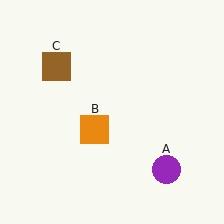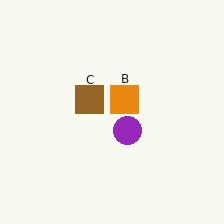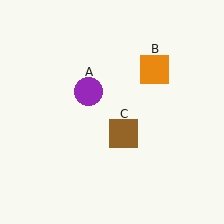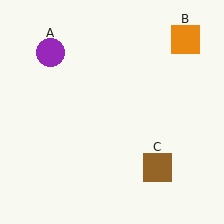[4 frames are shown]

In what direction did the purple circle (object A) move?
The purple circle (object A) moved up and to the left.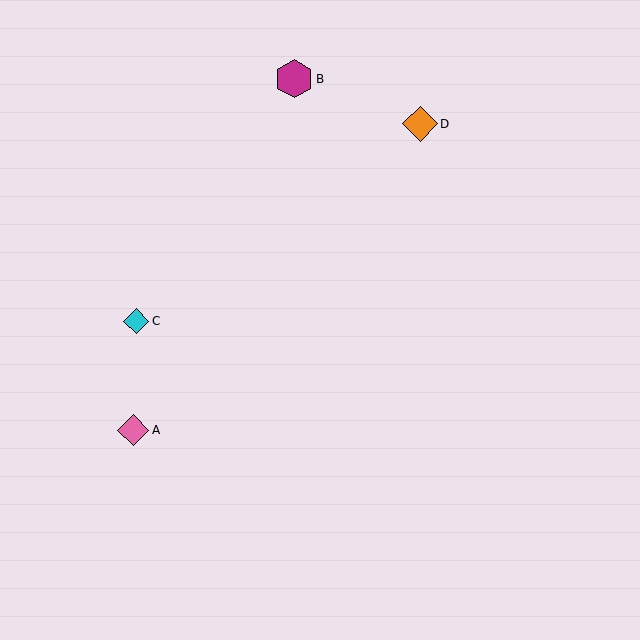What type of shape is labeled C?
Shape C is a cyan diamond.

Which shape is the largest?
The magenta hexagon (labeled B) is the largest.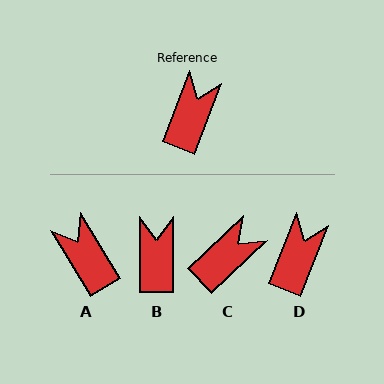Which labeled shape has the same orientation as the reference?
D.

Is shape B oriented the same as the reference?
No, it is off by about 21 degrees.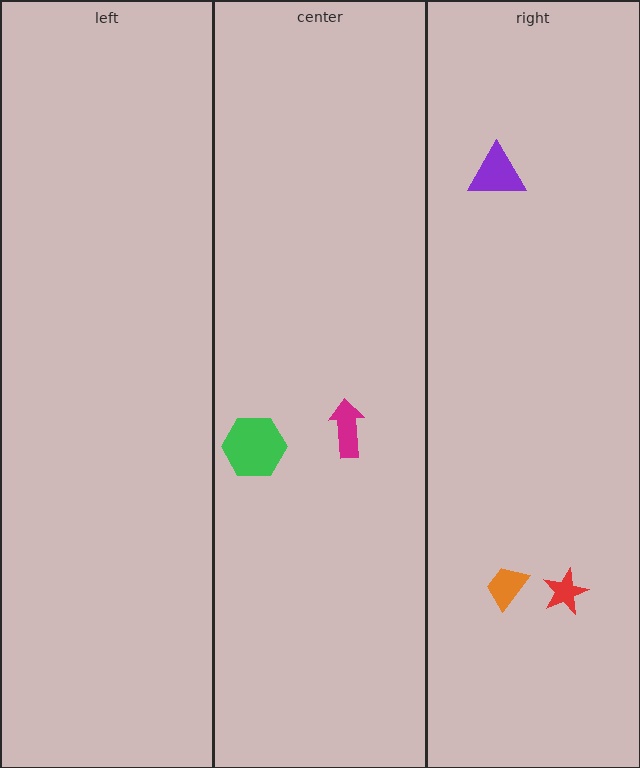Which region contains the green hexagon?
The center region.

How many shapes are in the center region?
2.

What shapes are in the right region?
The orange trapezoid, the red star, the purple triangle.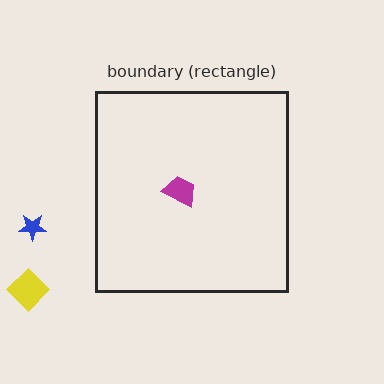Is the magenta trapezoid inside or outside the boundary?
Inside.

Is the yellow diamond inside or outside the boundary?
Outside.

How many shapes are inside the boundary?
1 inside, 2 outside.